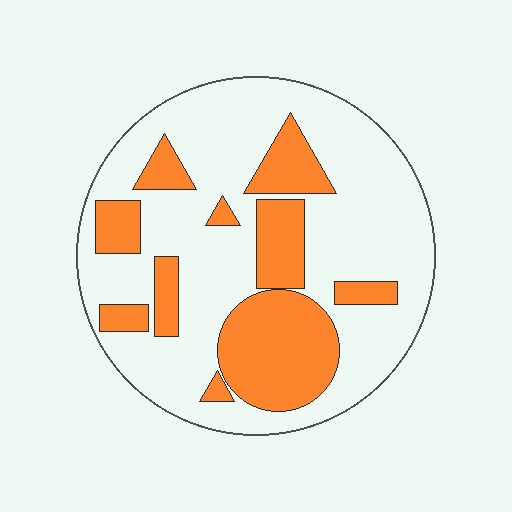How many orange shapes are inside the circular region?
10.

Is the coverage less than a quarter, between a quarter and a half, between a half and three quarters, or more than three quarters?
Between a quarter and a half.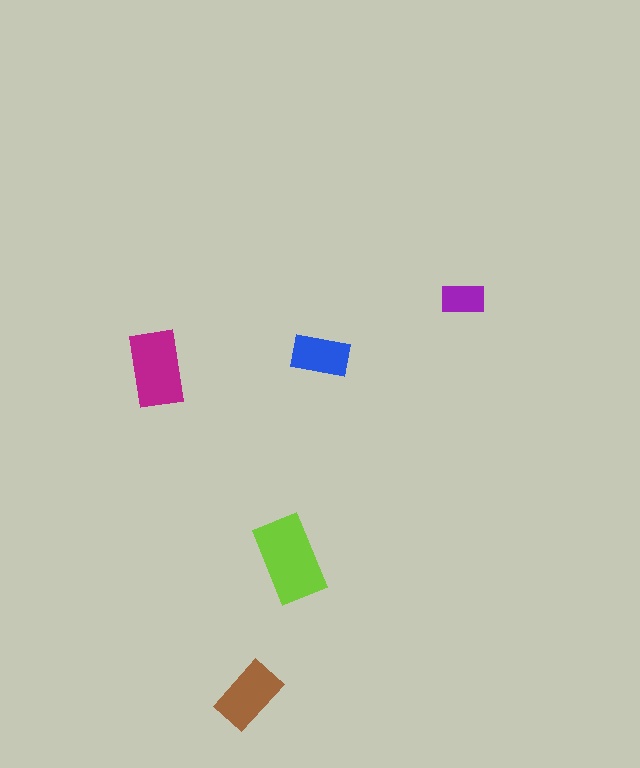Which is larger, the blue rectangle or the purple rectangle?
The blue one.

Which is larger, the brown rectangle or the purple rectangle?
The brown one.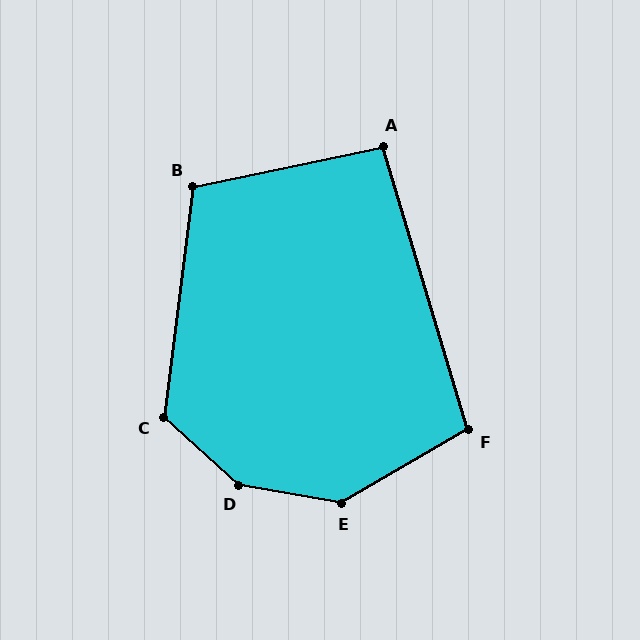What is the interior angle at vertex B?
Approximately 109 degrees (obtuse).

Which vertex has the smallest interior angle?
A, at approximately 95 degrees.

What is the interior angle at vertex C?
Approximately 125 degrees (obtuse).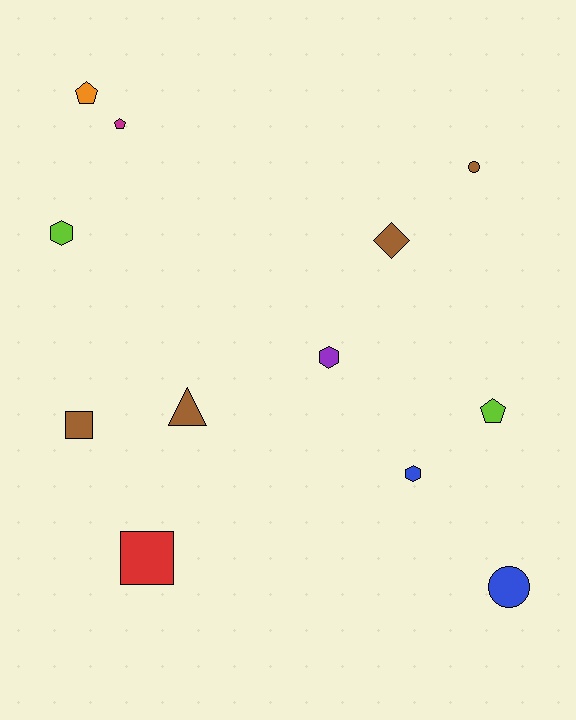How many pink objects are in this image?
There are no pink objects.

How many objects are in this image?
There are 12 objects.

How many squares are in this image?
There are 2 squares.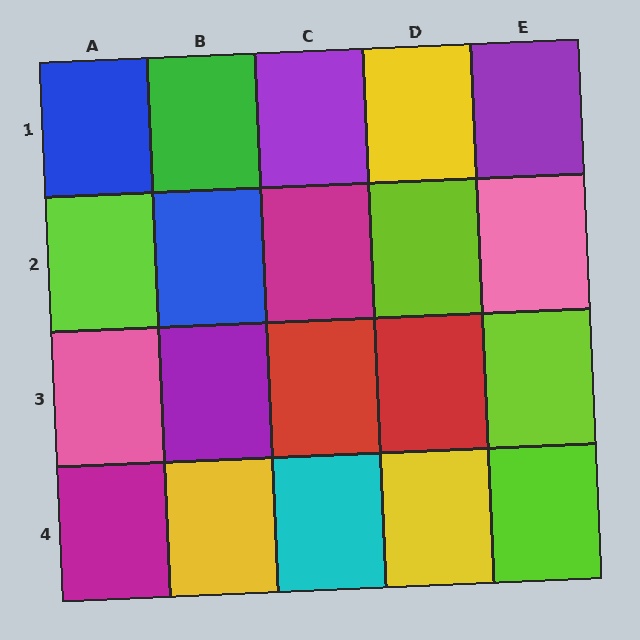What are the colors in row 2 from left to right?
Lime, blue, magenta, lime, pink.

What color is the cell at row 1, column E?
Purple.